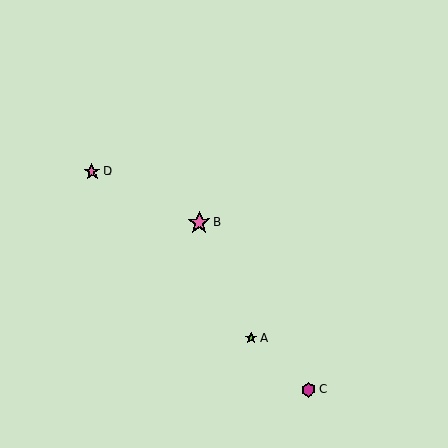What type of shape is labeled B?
Shape B is a pink star.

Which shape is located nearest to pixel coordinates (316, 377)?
The magenta hexagon (labeled C) at (308, 390) is nearest to that location.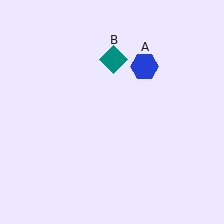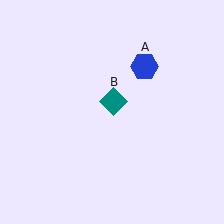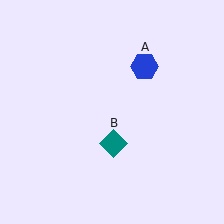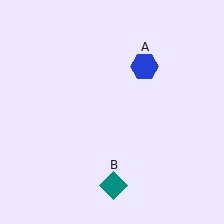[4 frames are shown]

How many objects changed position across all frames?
1 object changed position: teal diamond (object B).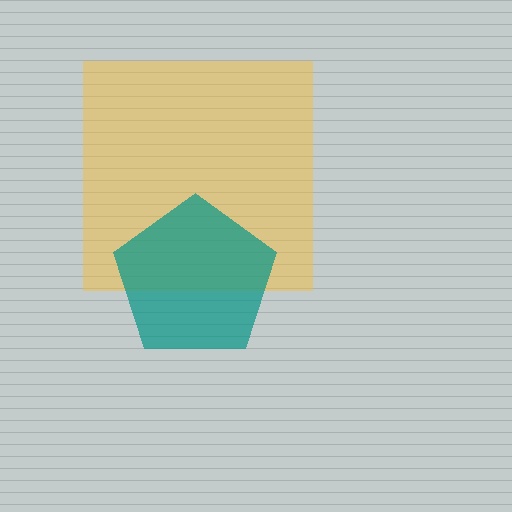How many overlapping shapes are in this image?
There are 2 overlapping shapes in the image.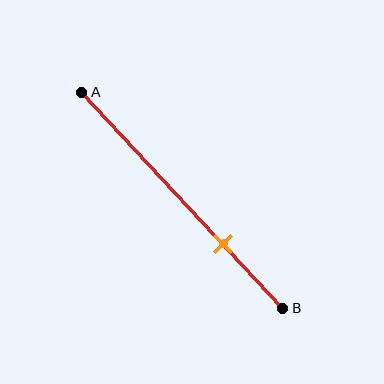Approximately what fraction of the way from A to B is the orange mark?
The orange mark is approximately 70% of the way from A to B.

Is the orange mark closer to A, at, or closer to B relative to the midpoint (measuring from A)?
The orange mark is closer to point B than the midpoint of segment AB.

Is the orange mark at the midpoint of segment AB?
No, the mark is at about 70% from A, not at the 50% midpoint.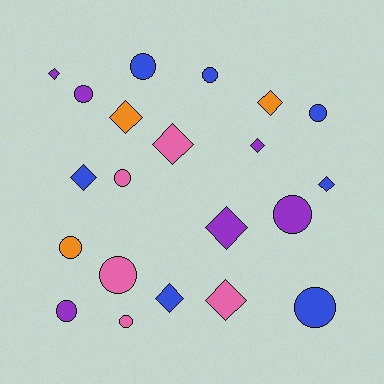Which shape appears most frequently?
Circle, with 11 objects.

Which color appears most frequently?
Blue, with 7 objects.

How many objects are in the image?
There are 21 objects.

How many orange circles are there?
There is 1 orange circle.